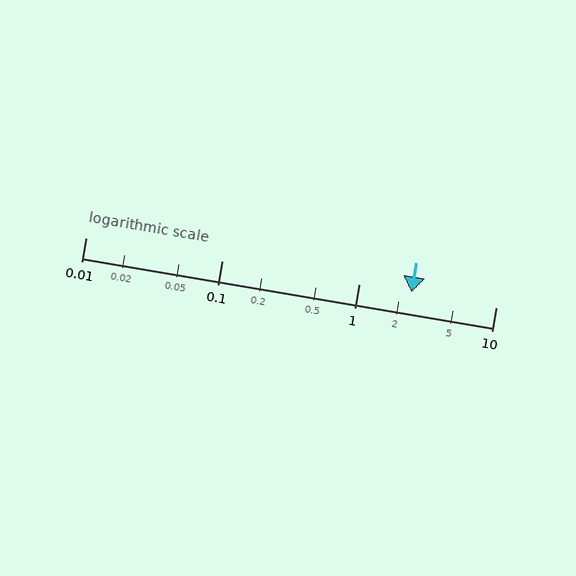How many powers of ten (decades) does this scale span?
The scale spans 3 decades, from 0.01 to 10.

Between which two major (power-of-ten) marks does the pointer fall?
The pointer is between 1 and 10.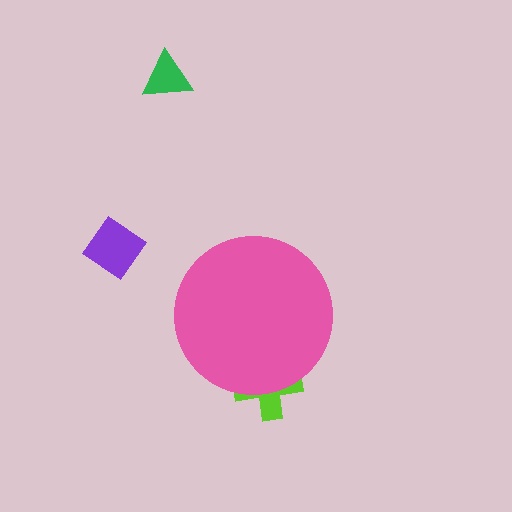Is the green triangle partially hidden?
No, the green triangle is fully visible.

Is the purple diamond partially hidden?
No, the purple diamond is fully visible.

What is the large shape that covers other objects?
A pink circle.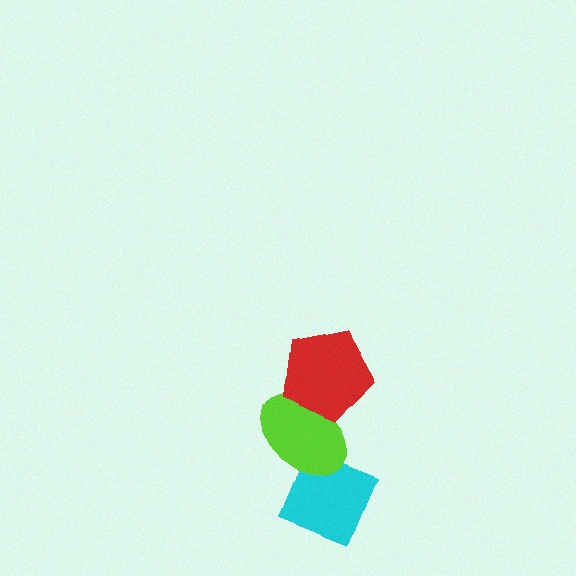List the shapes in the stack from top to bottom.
From top to bottom: the red pentagon, the lime ellipse, the cyan diamond.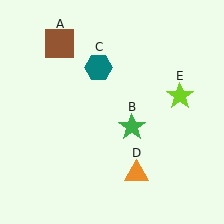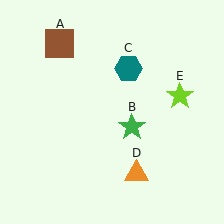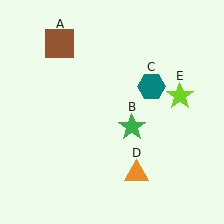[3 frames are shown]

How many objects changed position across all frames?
1 object changed position: teal hexagon (object C).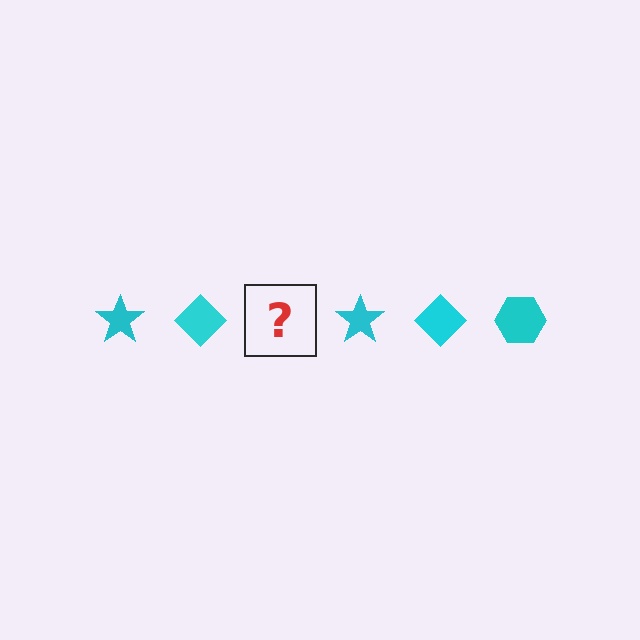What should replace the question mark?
The question mark should be replaced with a cyan hexagon.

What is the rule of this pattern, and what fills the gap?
The rule is that the pattern cycles through star, diamond, hexagon shapes in cyan. The gap should be filled with a cyan hexagon.